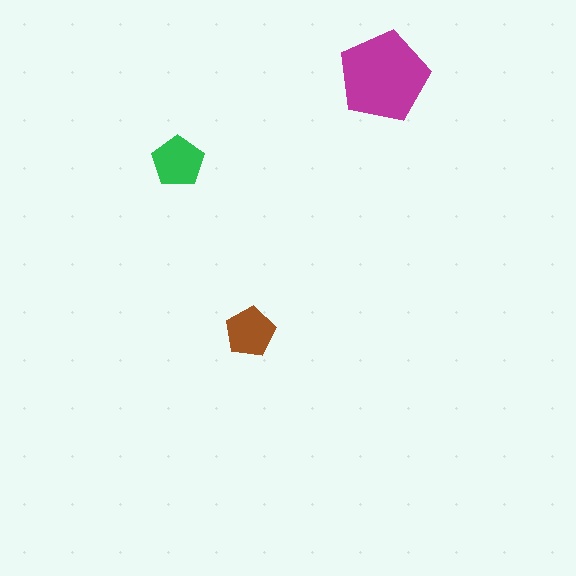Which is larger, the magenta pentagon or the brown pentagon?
The magenta one.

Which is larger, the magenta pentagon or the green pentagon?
The magenta one.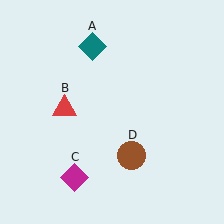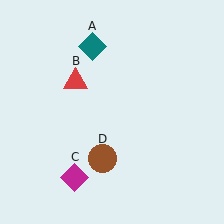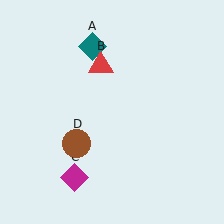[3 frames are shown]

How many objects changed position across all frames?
2 objects changed position: red triangle (object B), brown circle (object D).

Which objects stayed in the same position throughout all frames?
Teal diamond (object A) and magenta diamond (object C) remained stationary.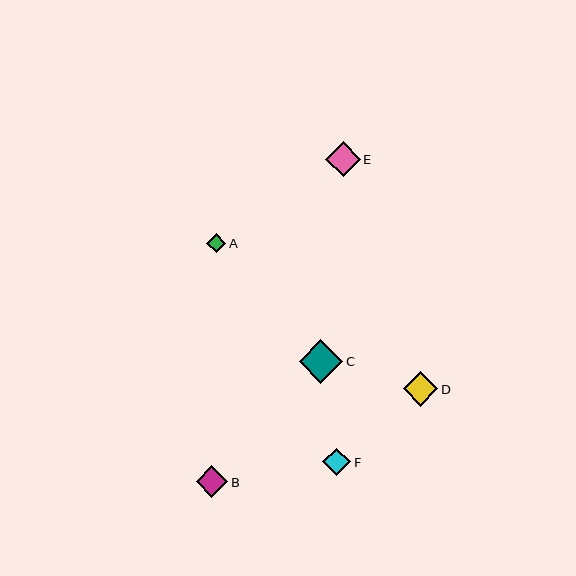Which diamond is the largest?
Diamond C is the largest with a size of approximately 43 pixels.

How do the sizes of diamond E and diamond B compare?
Diamond E and diamond B are approximately the same size.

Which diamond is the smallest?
Diamond A is the smallest with a size of approximately 19 pixels.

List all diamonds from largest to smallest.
From largest to smallest: C, D, E, B, F, A.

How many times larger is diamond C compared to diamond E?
Diamond C is approximately 1.3 times the size of diamond E.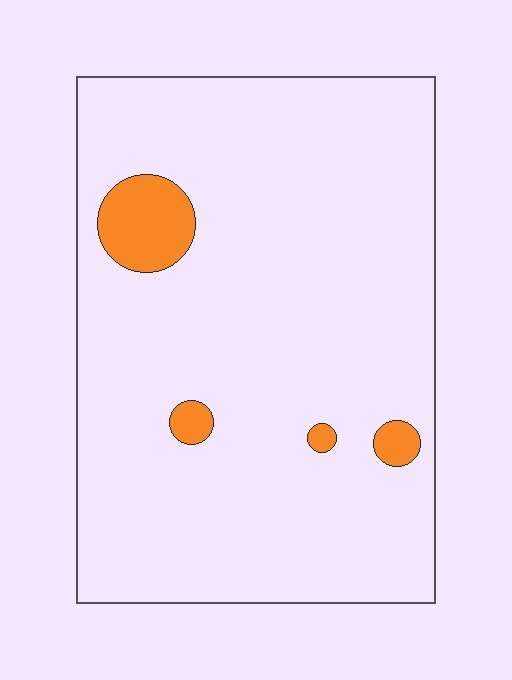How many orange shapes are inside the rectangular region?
4.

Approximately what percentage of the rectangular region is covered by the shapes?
Approximately 5%.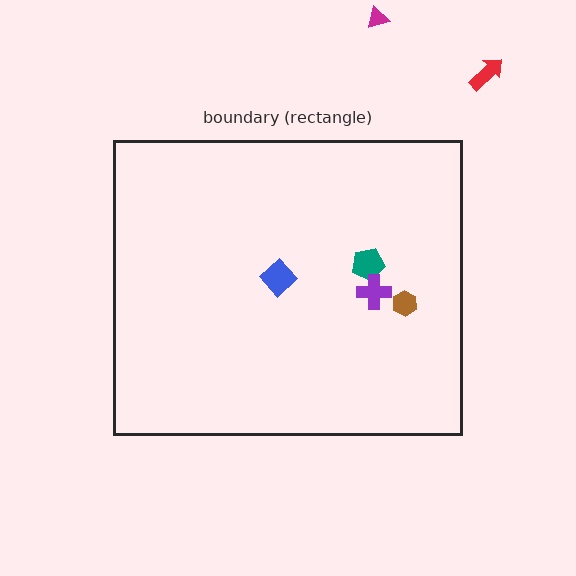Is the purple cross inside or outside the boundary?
Inside.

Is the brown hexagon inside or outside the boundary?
Inside.